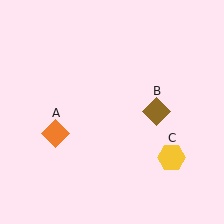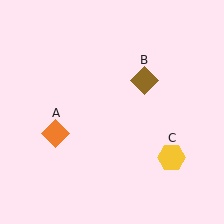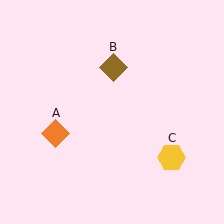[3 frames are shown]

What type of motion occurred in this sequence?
The brown diamond (object B) rotated counterclockwise around the center of the scene.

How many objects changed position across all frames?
1 object changed position: brown diamond (object B).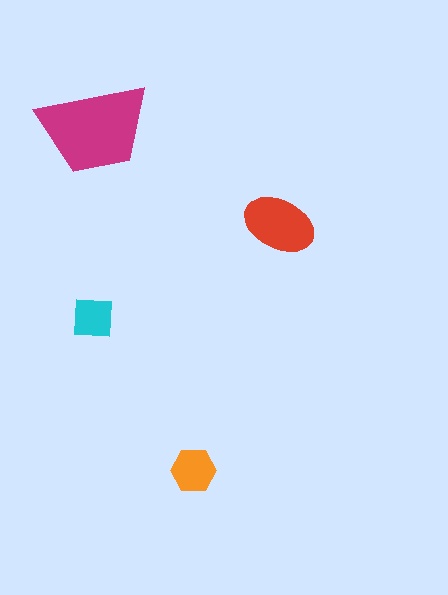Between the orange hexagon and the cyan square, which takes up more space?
The orange hexagon.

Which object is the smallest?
The cyan square.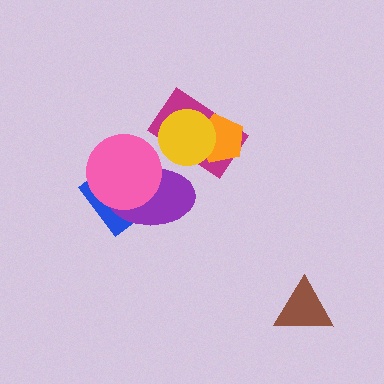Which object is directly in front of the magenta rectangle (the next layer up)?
The orange pentagon is directly in front of the magenta rectangle.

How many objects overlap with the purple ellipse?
3 objects overlap with the purple ellipse.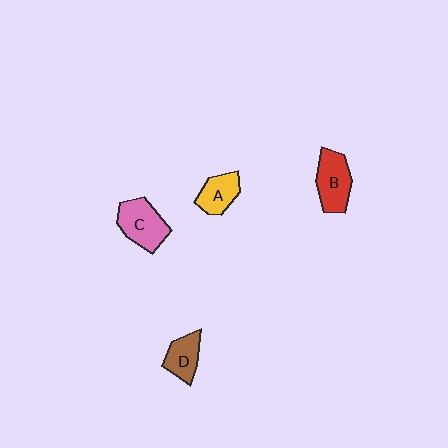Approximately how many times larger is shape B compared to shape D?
Approximately 1.4 times.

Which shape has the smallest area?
Shape D (brown).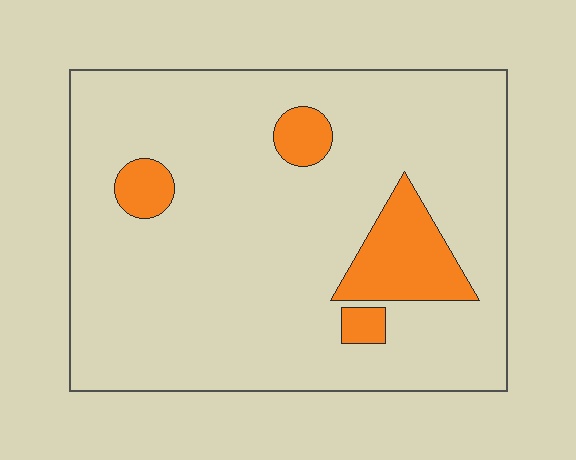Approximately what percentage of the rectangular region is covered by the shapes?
Approximately 10%.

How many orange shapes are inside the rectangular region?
4.